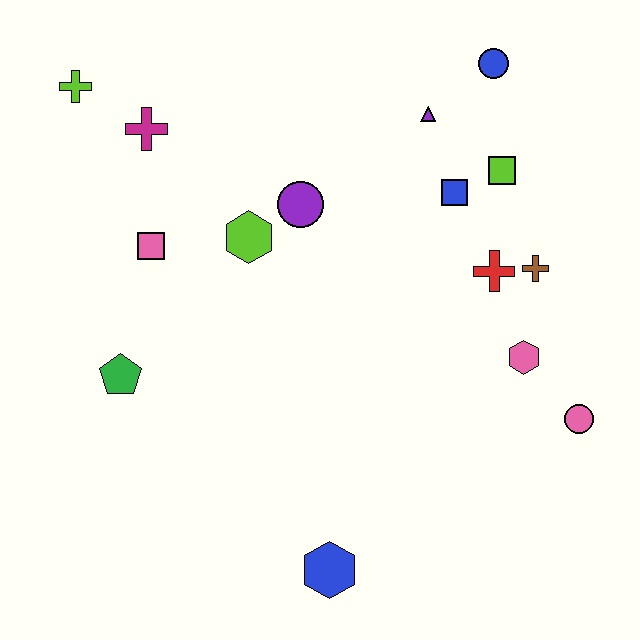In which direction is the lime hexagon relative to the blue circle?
The lime hexagon is to the left of the blue circle.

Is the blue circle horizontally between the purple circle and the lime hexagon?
No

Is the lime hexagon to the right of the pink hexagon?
No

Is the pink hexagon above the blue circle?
No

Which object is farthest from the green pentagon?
The blue circle is farthest from the green pentagon.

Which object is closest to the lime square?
The blue square is closest to the lime square.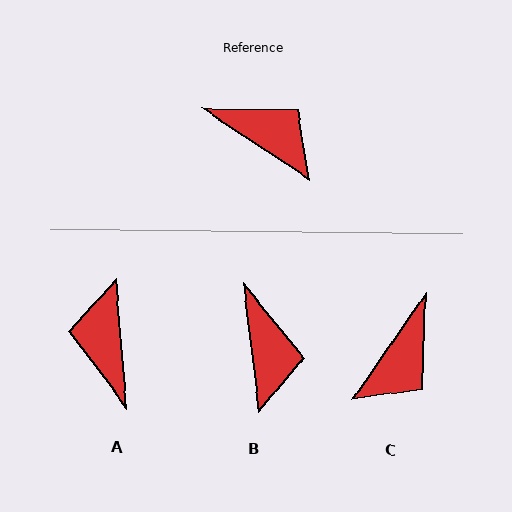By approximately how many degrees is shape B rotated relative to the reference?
Approximately 49 degrees clockwise.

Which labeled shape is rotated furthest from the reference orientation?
A, about 128 degrees away.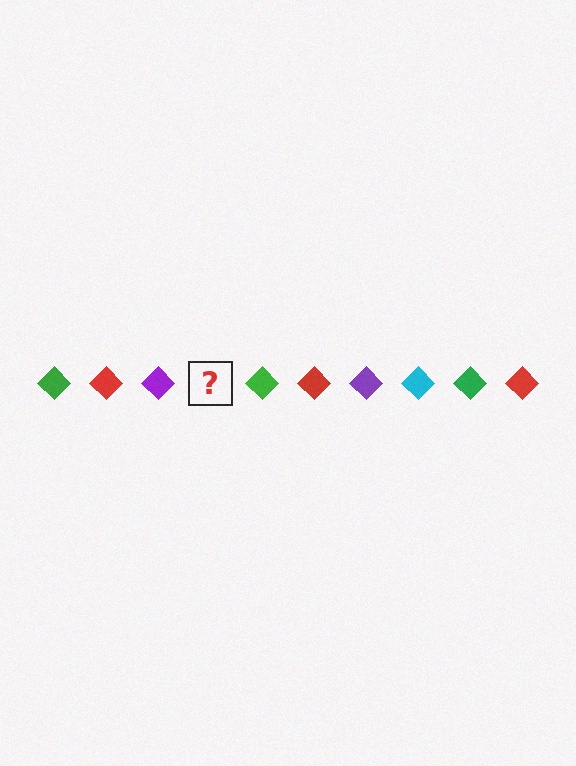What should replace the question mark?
The question mark should be replaced with a cyan diamond.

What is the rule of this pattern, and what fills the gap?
The rule is that the pattern cycles through green, red, purple, cyan diamonds. The gap should be filled with a cyan diamond.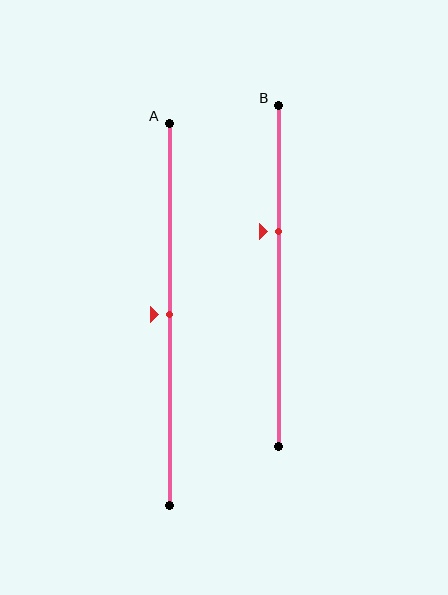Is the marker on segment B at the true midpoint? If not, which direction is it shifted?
No, the marker on segment B is shifted upward by about 13% of the segment length.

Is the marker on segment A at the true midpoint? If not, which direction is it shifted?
Yes, the marker on segment A is at the true midpoint.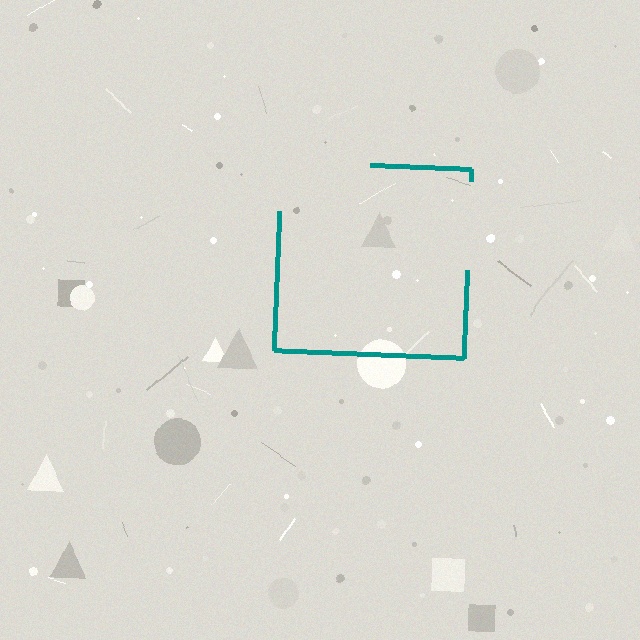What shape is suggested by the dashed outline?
The dashed outline suggests a square.